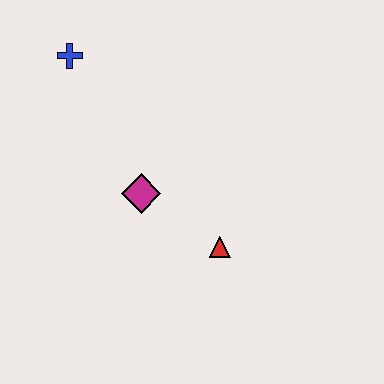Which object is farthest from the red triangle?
The blue cross is farthest from the red triangle.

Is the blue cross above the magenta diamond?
Yes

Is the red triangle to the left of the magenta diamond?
No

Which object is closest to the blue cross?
The magenta diamond is closest to the blue cross.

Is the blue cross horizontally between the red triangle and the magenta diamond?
No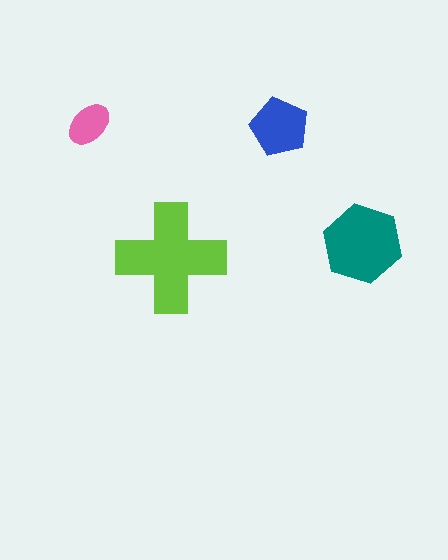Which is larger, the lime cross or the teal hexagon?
The lime cross.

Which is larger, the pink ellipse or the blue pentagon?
The blue pentagon.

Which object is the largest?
The lime cross.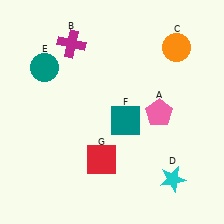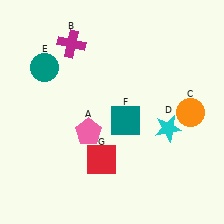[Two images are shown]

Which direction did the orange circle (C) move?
The orange circle (C) moved down.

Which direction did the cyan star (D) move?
The cyan star (D) moved up.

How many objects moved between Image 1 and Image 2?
3 objects moved between the two images.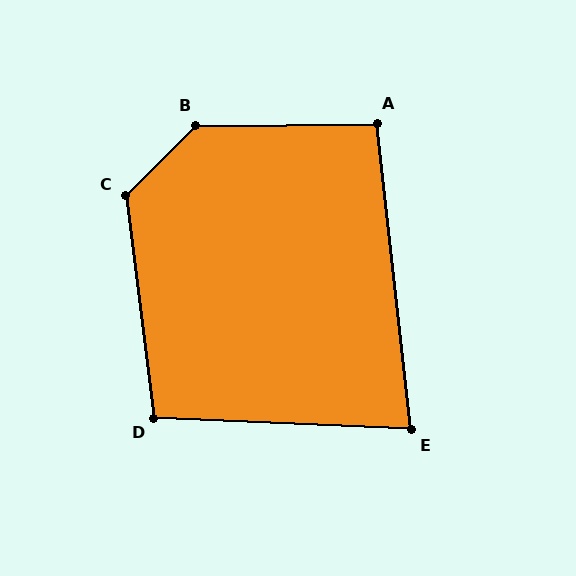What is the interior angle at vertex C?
Approximately 128 degrees (obtuse).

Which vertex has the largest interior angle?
B, at approximately 135 degrees.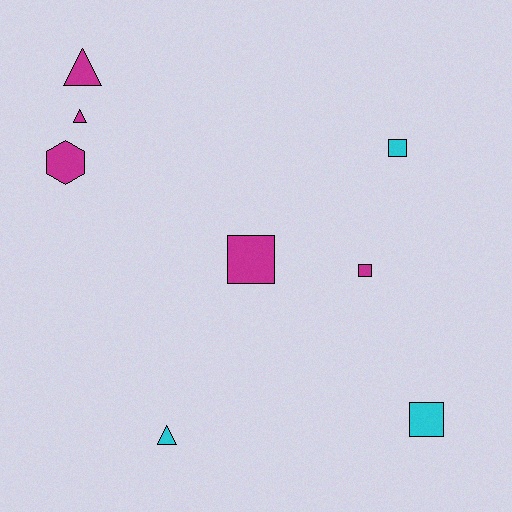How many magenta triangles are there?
There are 2 magenta triangles.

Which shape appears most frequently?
Square, with 4 objects.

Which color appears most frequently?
Magenta, with 5 objects.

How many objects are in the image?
There are 8 objects.